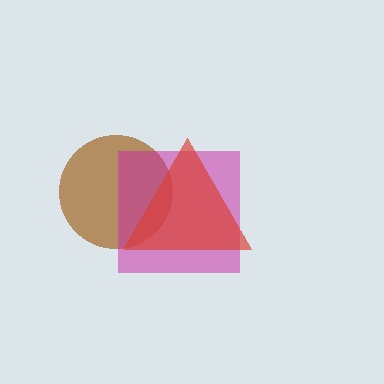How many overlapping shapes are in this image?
There are 3 overlapping shapes in the image.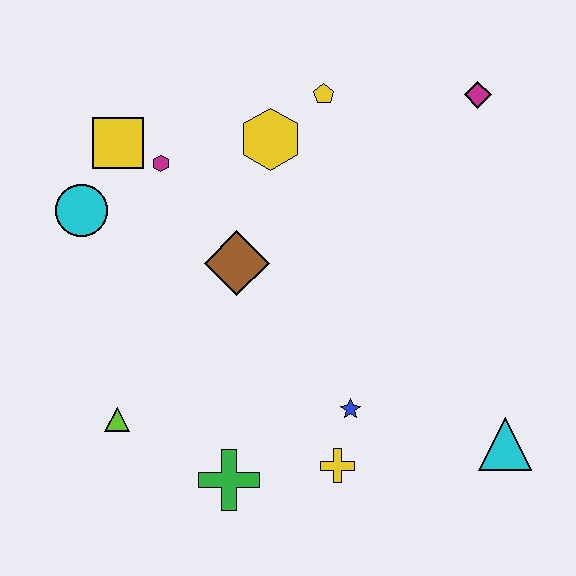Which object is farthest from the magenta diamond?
The lime triangle is farthest from the magenta diamond.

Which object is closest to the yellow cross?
The blue star is closest to the yellow cross.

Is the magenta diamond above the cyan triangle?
Yes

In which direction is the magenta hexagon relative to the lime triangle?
The magenta hexagon is above the lime triangle.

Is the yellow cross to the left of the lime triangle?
No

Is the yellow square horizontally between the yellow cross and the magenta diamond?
No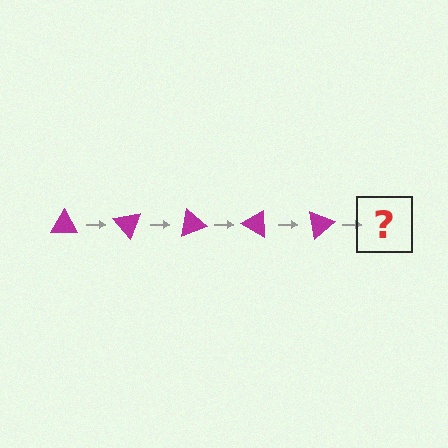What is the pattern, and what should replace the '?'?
The pattern is that the triangle rotates 50 degrees each step. The '?' should be a magenta triangle rotated 250 degrees.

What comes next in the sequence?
The next element should be a magenta triangle rotated 250 degrees.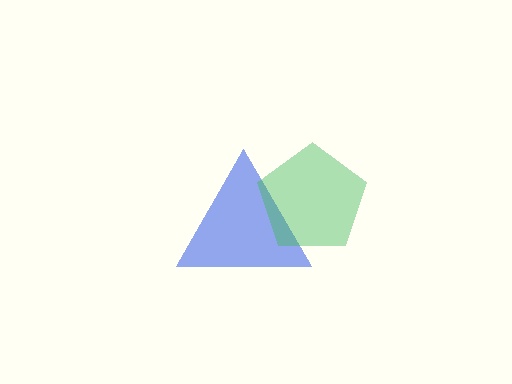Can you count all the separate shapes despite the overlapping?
Yes, there are 2 separate shapes.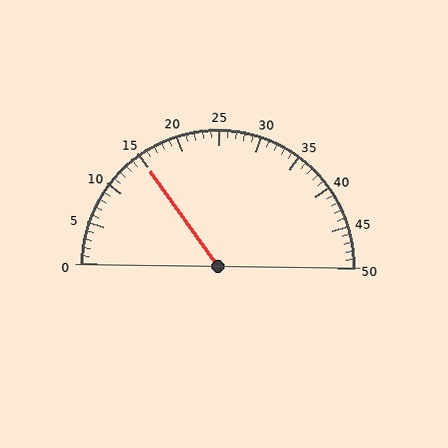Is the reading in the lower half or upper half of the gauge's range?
The reading is in the lower half of the range (0 to 50).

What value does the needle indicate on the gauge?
The needle indicates approximately 15.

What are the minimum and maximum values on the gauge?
The gauge ranges from 0 to 50.